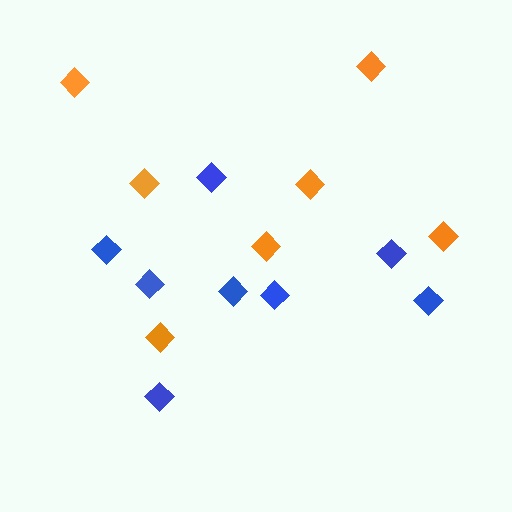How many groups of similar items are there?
There are 2 groups: one group of blue diamonds (8) and one group of orange diamonds (7).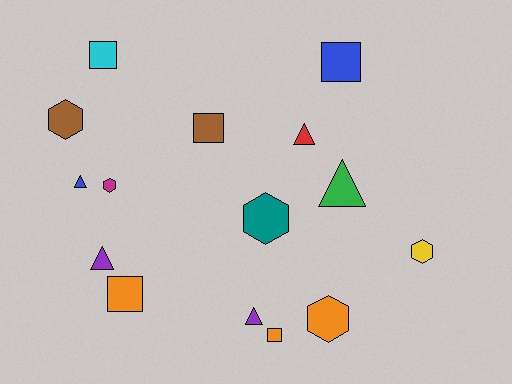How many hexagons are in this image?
There are 5 hexagons.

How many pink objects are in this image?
There are no pink objects.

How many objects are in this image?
There are 15 objects.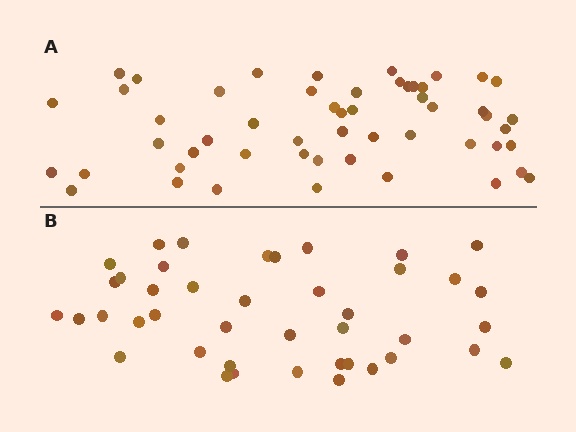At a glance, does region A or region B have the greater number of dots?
Region A (the top region) has more dots.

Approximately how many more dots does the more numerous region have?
Region A has roughly 12 or so more dots than region B.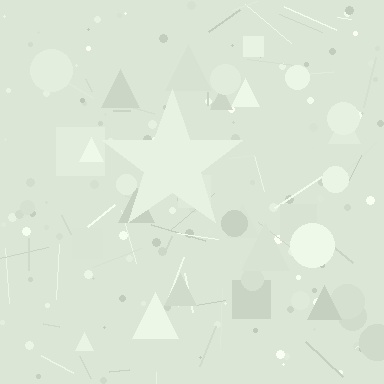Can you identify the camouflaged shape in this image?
The camouflaged shape is a star.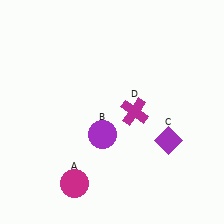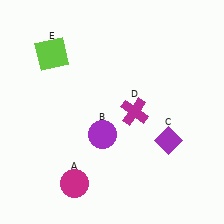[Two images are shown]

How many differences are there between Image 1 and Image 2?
There is 1 difference between the two images.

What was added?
A lime square (E) was added in Image 2.